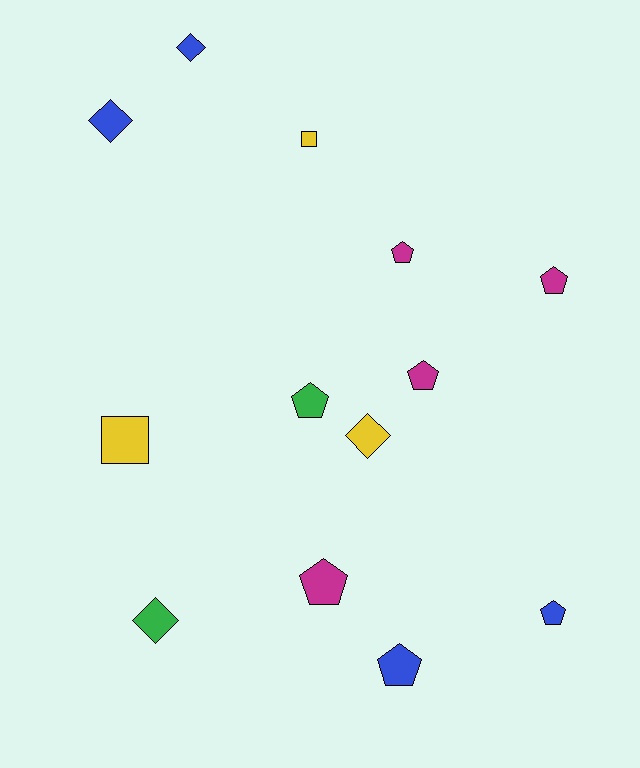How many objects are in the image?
There are 13 objects.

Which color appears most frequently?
Magenta, with 4 objects.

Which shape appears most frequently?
Pentagon, with 7 objects.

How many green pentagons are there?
There is 1 green pentagon.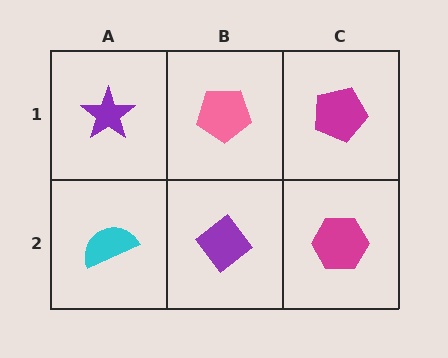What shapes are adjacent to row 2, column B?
A pink pentagon (row 1, column B), a cyan semicircle (row 2, column A), a magenta hexagon (row 2, column C).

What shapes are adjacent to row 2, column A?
A purple star (row 1, column A), a purple diamond (row 2, column B).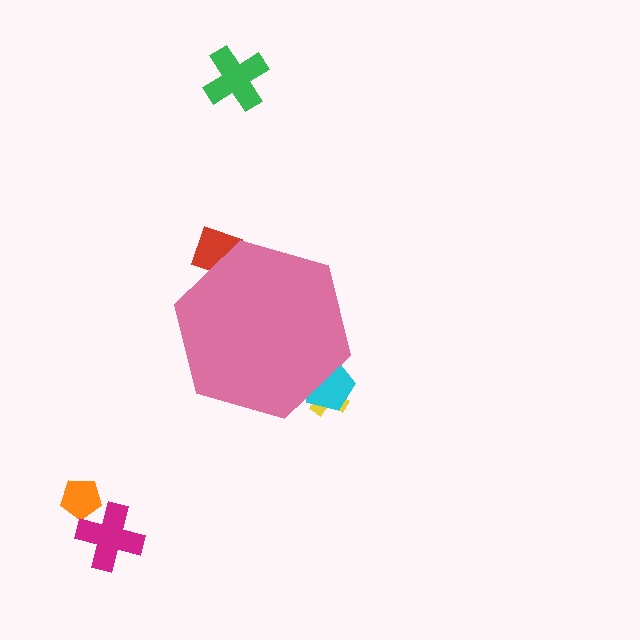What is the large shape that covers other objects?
A pink hexagon.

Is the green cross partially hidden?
No, the green cross is fully visible.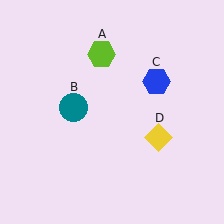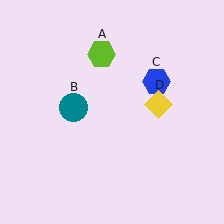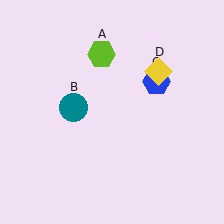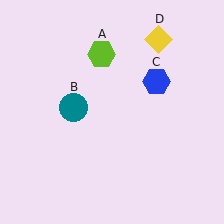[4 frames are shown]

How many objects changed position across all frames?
1 object changed position: yellow diamond (object D).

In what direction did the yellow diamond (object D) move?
The yellow diamond (object D) moved up.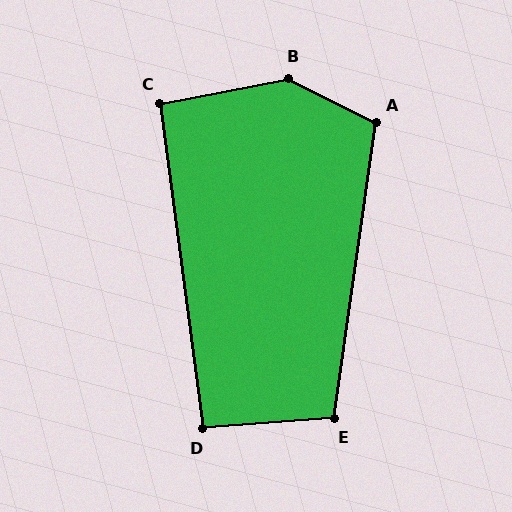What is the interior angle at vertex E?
Approximately 102 degrees (obtuse).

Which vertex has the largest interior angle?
B, at approximately 143 degrees.